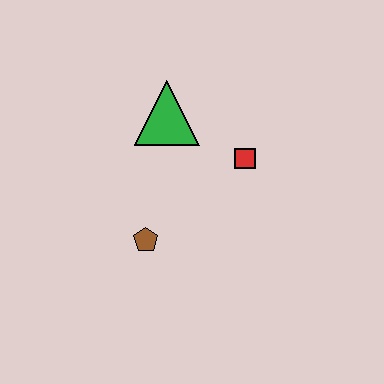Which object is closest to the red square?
The green triangle is closest to the red square.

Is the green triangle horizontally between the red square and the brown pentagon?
Yes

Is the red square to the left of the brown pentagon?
No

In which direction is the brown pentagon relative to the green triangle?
The brown pentagon is below the green triangle.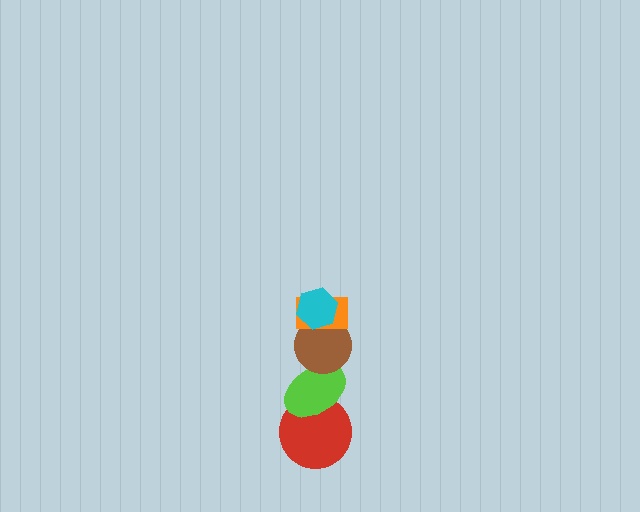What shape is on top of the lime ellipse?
The brown circle is on top of the lime ellipse.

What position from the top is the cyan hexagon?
The cyan hexagon is 1st from the top.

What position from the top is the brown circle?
The brown circle is 3rd from the top.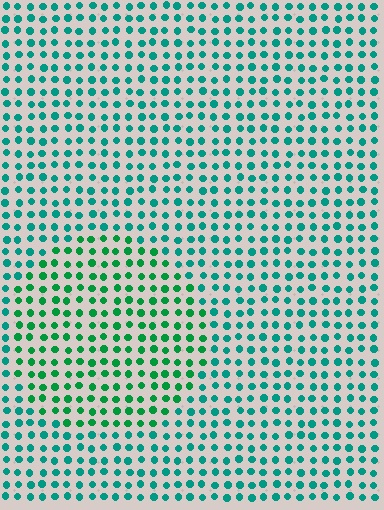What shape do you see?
I see a circle.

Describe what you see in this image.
The image is filled with small teal elements in a uniform arrangement. A circle-shaped region is visible where the elements are tinted to a slightly different hue, forming a subtle color boundary.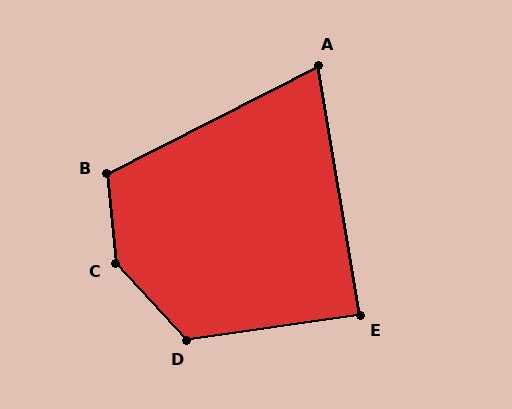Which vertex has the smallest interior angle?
A, at approximately 73 degrees.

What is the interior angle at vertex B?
Approximately 112 degrees (obtuse).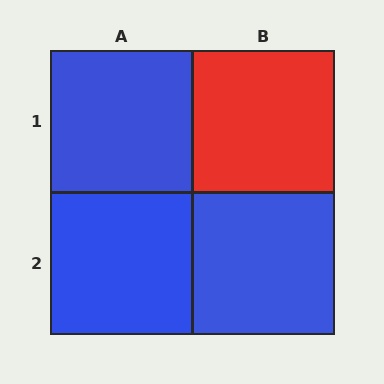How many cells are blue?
3 cells are blue.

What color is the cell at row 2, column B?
Blue.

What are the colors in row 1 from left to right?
Blue, red.